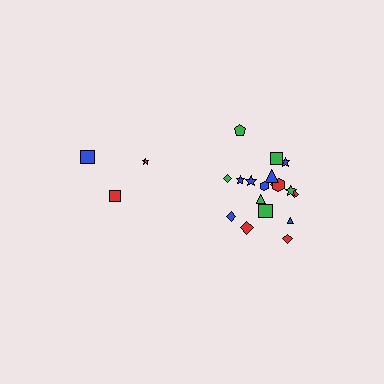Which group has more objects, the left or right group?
The right group.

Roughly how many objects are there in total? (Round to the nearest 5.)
Roughly 20 objects in total.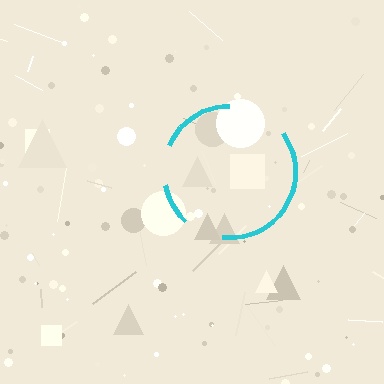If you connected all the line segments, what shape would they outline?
They would outline a circle.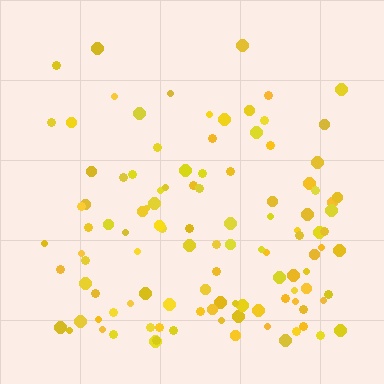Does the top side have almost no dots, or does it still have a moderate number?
Still a moderate number, just noticeably fewer than the bottom.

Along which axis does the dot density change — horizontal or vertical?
Vertical.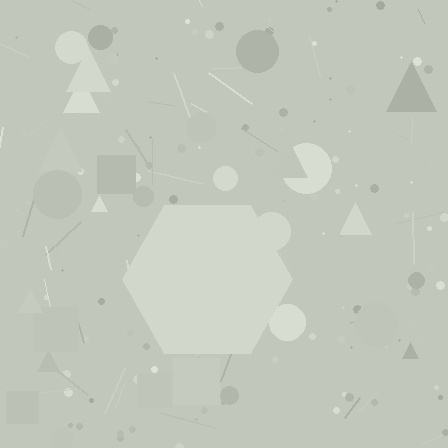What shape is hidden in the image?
A hexagon is hidden in the image.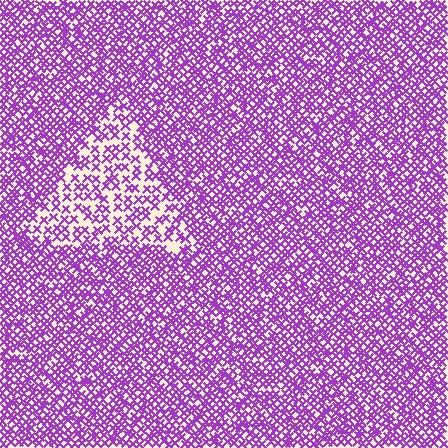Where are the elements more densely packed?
The elements are more densely packed outside the triangle boundary.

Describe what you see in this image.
The image contains small purple elements arranged at two different densities. A triangle-shaped region is visible where the elements are less densely packed than the surrounding area.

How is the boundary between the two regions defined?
The boundary is defined by a change in element density (approximately 2.0x ratio). All elements are the same color, size, and shape.